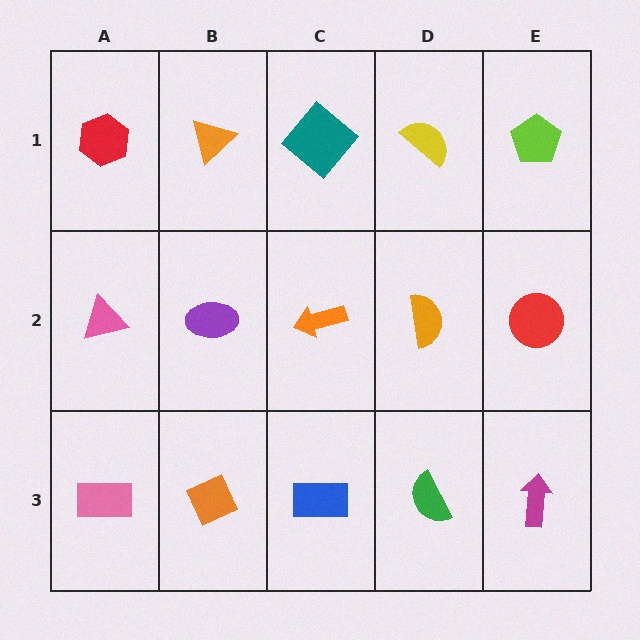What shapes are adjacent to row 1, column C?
An orange arrow (row 2, column C), an orange triangle (row 1, column B), a yellow semicircle (row 1, column D).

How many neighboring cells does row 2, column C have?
4.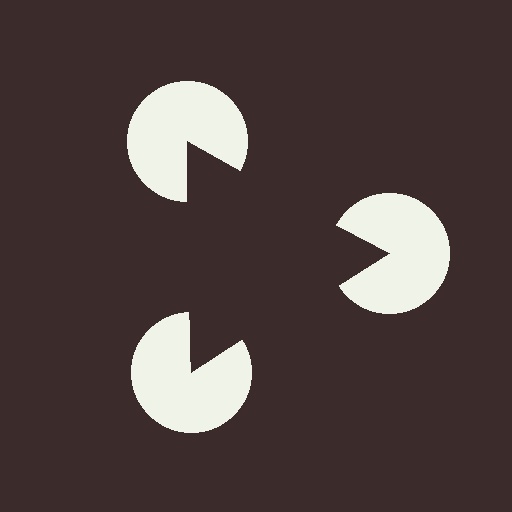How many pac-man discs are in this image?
There are 3 — one at each vertex of the illusory triangle.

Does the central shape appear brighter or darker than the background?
It typically appears slightly darker than the background, even though no actual brightness change is drawn.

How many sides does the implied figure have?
3 sides.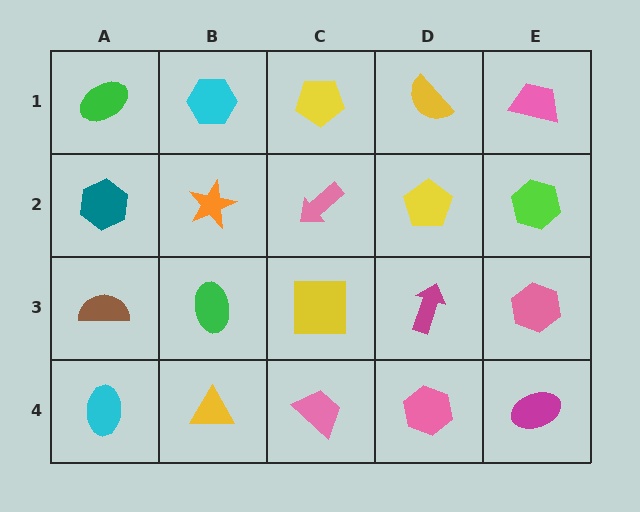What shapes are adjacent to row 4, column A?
A brown semicircle (row 3, column A), a yellow triangle (row 4, column B).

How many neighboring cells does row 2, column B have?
4.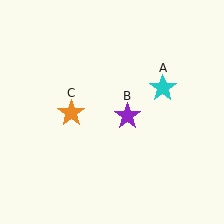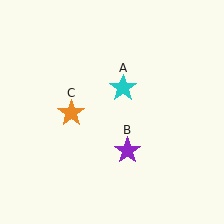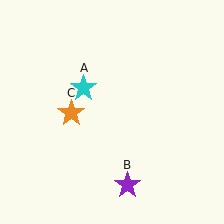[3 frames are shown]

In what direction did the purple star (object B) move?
The purple star (object B) moved down.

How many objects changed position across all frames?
2 objects changed position: cyan star (object A), purple star (object B).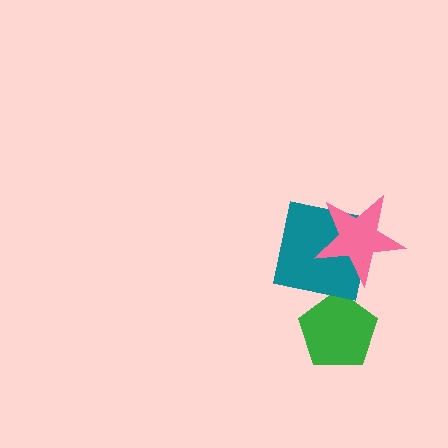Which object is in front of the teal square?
The pink star is in front of the teal square.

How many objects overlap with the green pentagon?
0 objects overlap with the green pentagon.